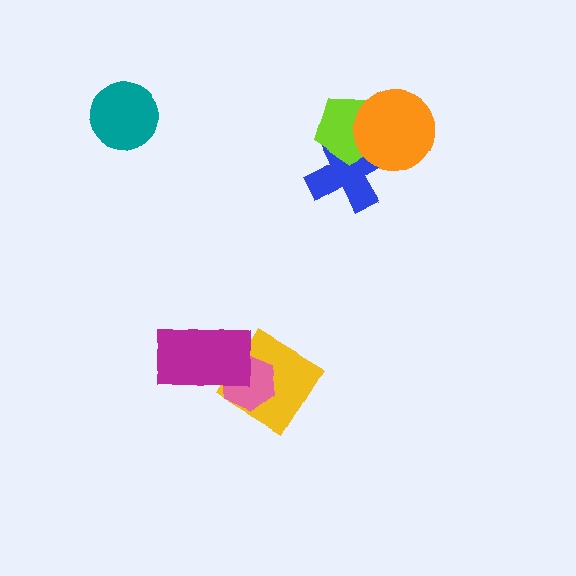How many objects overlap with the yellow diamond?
2 objects overlap with the yellow diamond.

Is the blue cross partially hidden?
Yes, it is partially covered by another shape.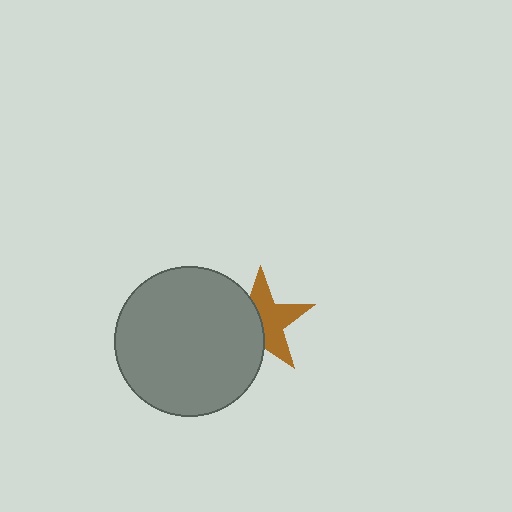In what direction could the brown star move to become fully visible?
The brown star could move right. That would shift it out from behind the gray circle entirely.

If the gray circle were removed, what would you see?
You would see the complete brown star.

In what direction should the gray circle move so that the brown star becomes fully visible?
The gray circle should move left. That is the shortest direction to clear the overlap and leave the brown star fully visible.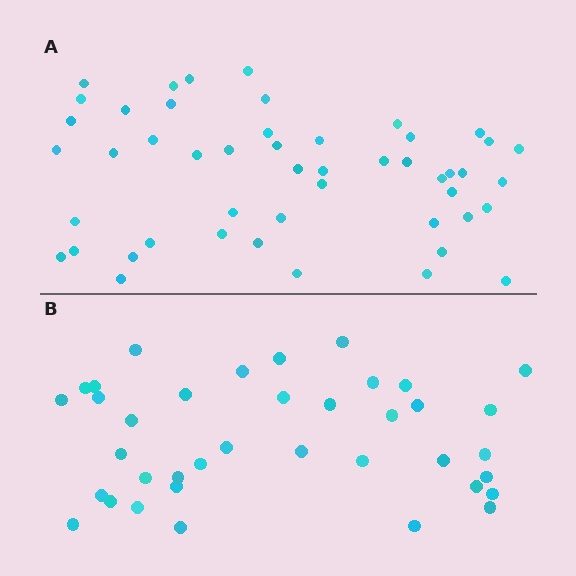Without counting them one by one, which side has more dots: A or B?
Region A (the top region) has more dots.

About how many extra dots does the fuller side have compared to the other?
Region A has roughly 12 or so more dots than region B.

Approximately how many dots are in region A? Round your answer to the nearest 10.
About 50 dots. (The exact count is 49, which rounds to 50.)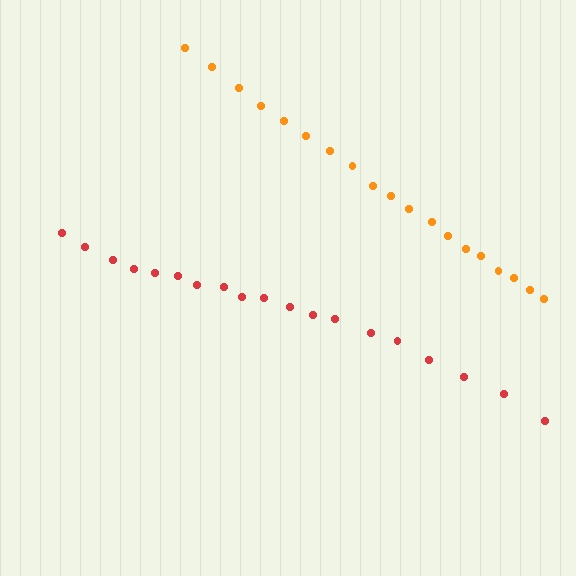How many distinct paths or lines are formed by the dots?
There are 2 distinct paths.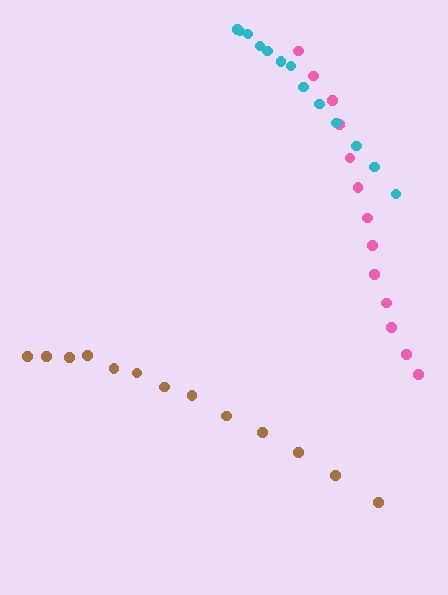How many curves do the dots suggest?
There are 3 distinct paths.